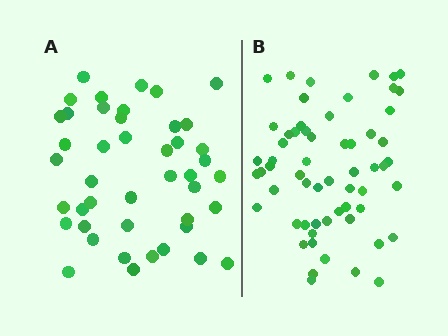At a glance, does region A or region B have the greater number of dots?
Region B (the right region) has more dots.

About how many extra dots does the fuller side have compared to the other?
Region B has approximately 15 more dots than region A.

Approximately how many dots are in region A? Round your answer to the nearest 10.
About 40 dots. (The exact count is 44, which rounds to 40.)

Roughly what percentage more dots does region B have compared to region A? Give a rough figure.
About 35% more.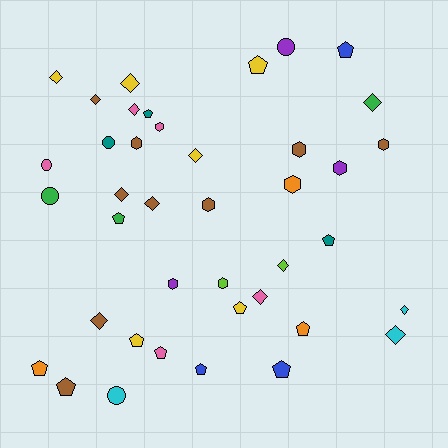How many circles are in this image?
There are 5 circles.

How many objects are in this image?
There are 40 objects.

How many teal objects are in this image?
There are 3 teal objects.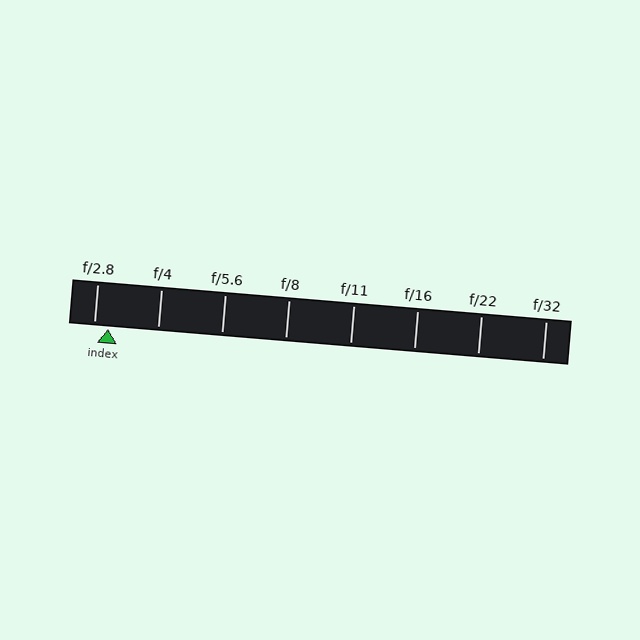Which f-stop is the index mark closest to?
The index mark is closest to f/2.8.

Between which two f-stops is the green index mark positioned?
The index mark is between f/2.8 and f/4.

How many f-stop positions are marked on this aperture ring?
There are 8 f-stop positions marked.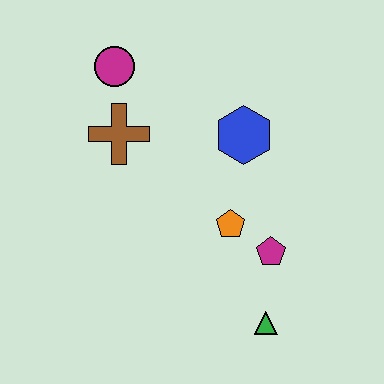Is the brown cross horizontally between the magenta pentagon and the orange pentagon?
No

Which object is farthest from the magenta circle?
The green triangle is farthest from the magenta circle.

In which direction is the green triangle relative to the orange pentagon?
The green triangle is below the orange pentagon.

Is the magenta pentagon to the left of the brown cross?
No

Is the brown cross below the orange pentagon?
No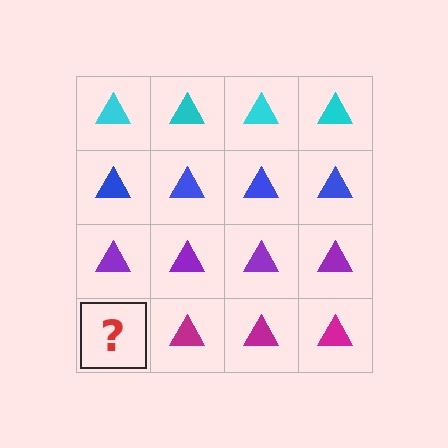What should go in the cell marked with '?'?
The missing cell should contain a magenta triangle.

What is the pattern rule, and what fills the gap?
The rule is that each row has a consistent color. The gap should be filled with a magenta triangle.